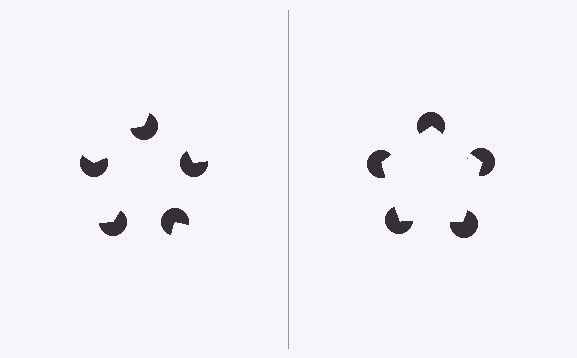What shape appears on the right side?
An illusory pentagon.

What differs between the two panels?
The pac-man discs are positioned identically on both sides; only the wedge orientations differ. On the right they align to a pentagon; on the left they are misaligned.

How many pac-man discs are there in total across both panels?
10 — 5 on each side.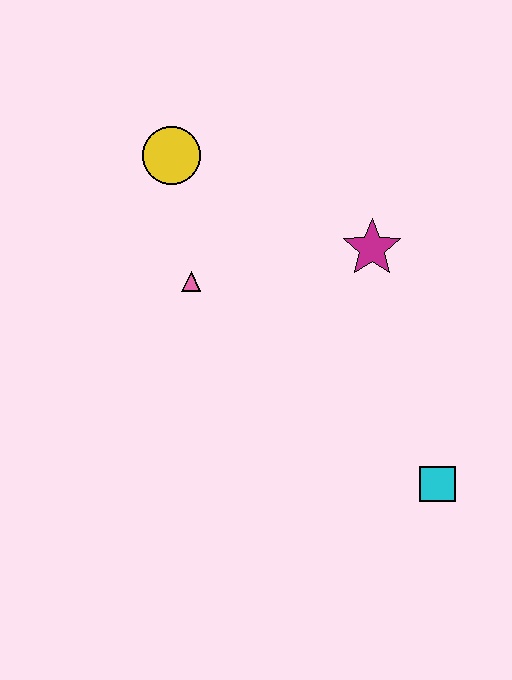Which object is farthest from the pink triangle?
The cyan square is farthest from the pink triangle.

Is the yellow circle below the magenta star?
No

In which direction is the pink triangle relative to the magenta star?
The pink triangle is to the left of the magenta star.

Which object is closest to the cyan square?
The magenta star is closest to the cyan square.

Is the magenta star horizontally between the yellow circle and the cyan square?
Yes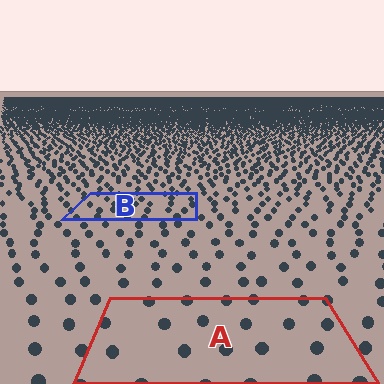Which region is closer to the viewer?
Region A is closer. The texture elements there are larger and more spread out.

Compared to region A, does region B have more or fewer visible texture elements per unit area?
Region B has more texture elements per unit area — they are packed more densely because it is farther away.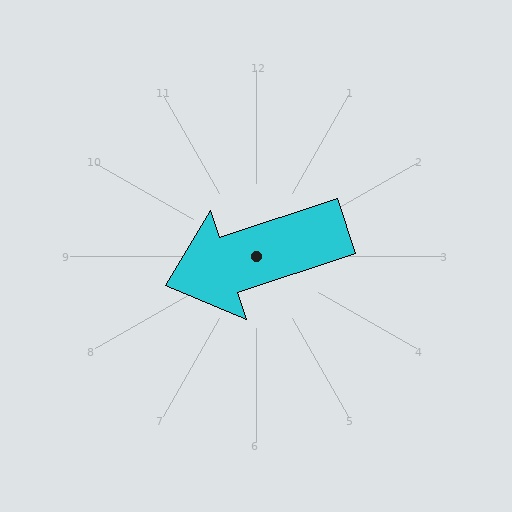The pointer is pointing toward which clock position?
Roughly 8 o'clock.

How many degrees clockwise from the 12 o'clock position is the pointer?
Approximately 252 degrees.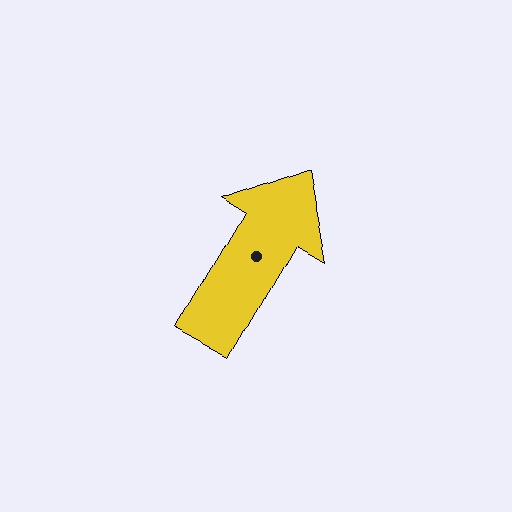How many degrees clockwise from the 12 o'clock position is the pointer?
Approximately 30 degrees.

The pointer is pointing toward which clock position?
Roughly 1 o'clock.